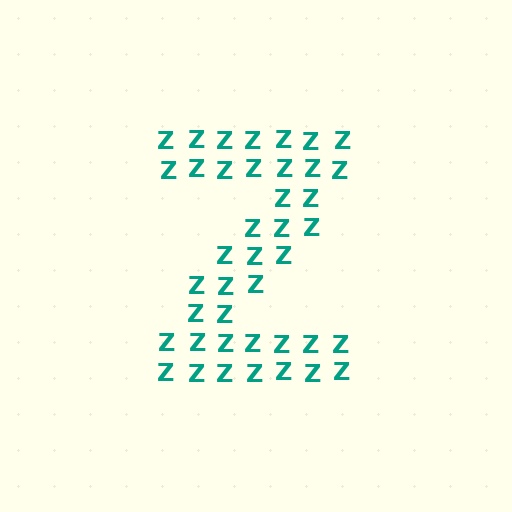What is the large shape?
The large shape is the letter Z.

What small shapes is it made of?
It is made of small letter Z's.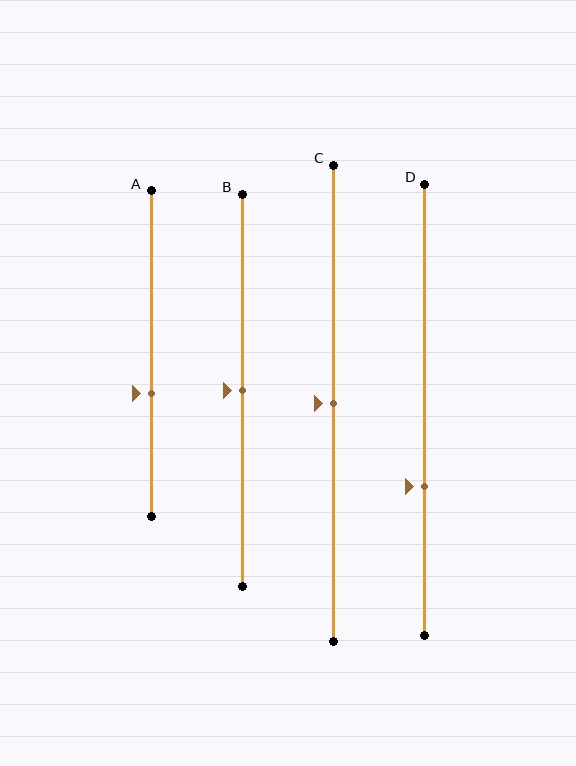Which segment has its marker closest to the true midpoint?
Segment B has its marker closest to the true midpoint.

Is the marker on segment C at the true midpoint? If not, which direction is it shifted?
Yes, the marker on segment C is at the true midpoint.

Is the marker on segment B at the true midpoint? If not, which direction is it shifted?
Yes, the marker on segment B is at the true midpoint.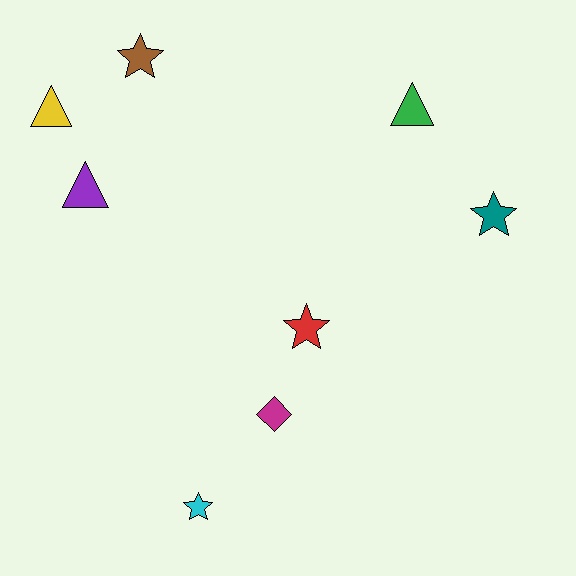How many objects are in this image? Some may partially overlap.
There are 8 objects.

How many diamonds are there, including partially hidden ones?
There is 1 diamond.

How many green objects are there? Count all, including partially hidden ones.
There is 1 green object.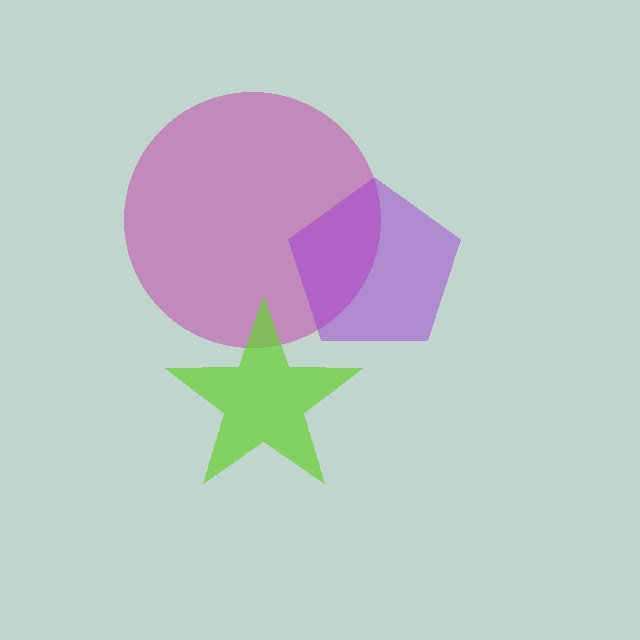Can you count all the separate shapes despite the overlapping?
Yes, there are 3 separate shapes.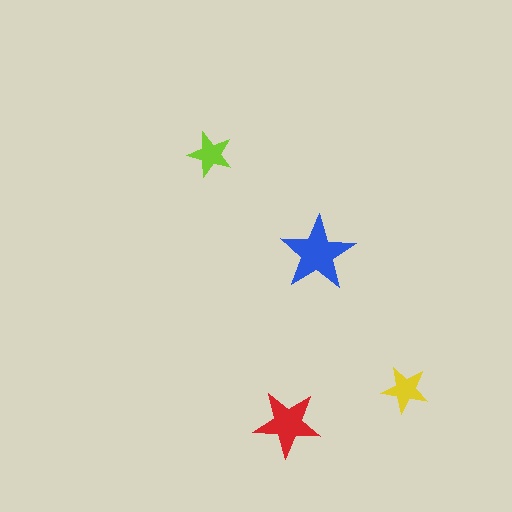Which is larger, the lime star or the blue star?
The blue one.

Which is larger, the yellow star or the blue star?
The blue one.